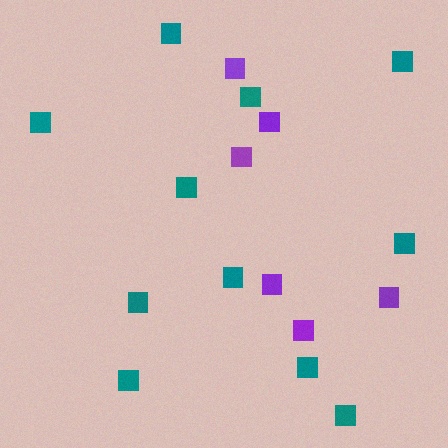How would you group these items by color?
There are 2 groups: one group of teal squares (11) and one group of purple squares (6).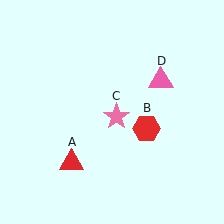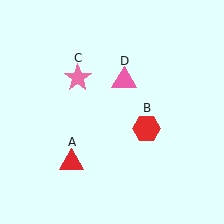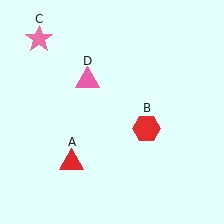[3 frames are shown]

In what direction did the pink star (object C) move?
The pink star (object C) moved up and to the left.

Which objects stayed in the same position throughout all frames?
Red triangle (object A) and red hexagon (object B) remained stationary.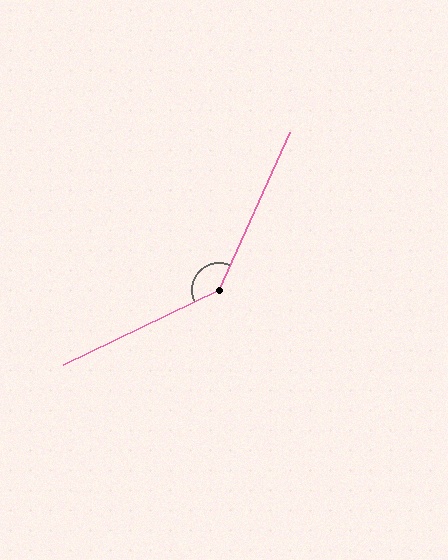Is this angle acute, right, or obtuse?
It is obtuse.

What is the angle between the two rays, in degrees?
Approximately 140 degrees.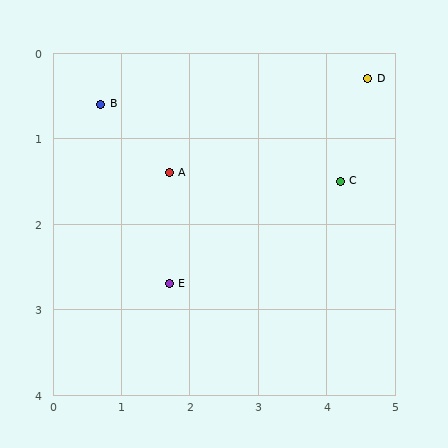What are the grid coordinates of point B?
Point B is at approximately (0.7, 0.6).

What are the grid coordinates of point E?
Point E is at approximately (1.7, 2.7).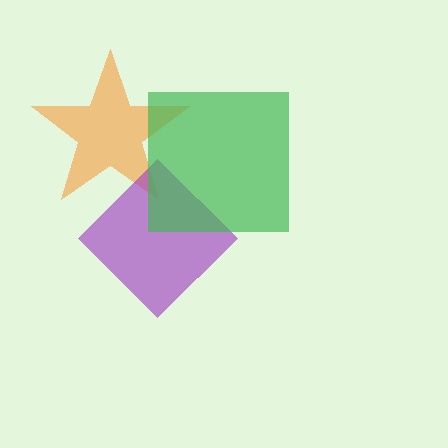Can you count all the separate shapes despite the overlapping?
Yes, there are 3 separate shapes.